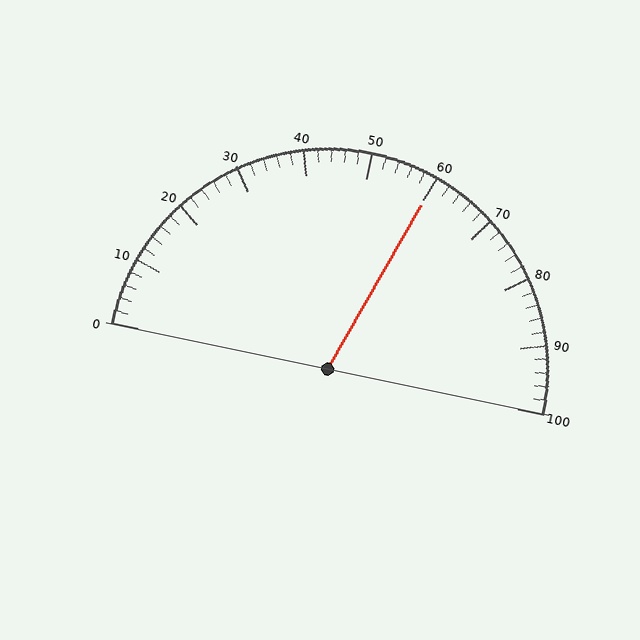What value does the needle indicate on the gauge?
The needle indicates approximately 60.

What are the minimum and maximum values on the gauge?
The gauge ranges from 0 to 100.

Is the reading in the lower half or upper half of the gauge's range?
The reading is in the upper half of the range (0 to 100).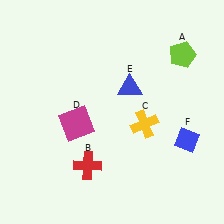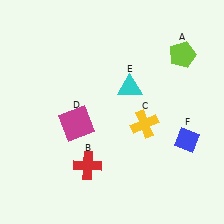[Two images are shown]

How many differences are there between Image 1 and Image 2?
There is 1 difference between the two images.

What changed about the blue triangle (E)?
In Image 1, E is blue. In Image 2, it changed to cyan.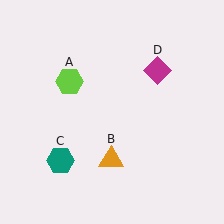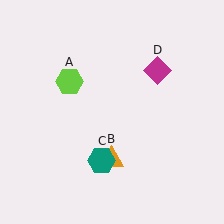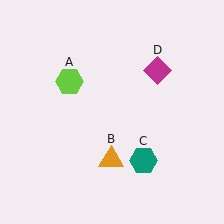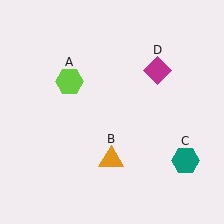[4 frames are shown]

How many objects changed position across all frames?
1 object changed position: teal hexagon (object C).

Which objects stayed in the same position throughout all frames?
Lime hexagon (object A) and orange triangle (object B) and magenta diamond (object D) remained stationary.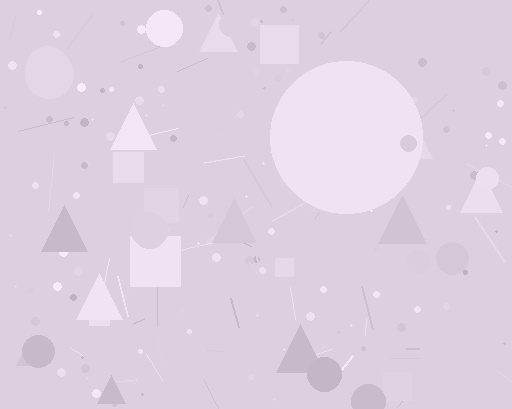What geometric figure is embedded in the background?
A circle is embedded in the background.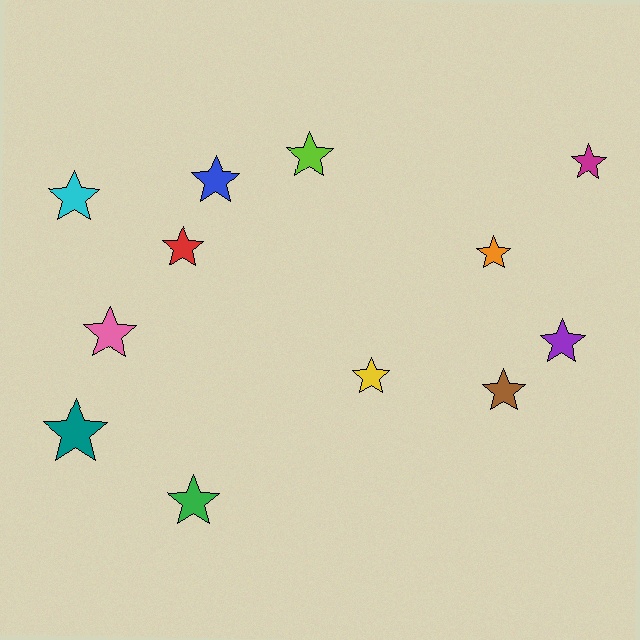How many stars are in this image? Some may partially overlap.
There are 12 stars.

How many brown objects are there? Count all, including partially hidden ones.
There is 1 brown object.